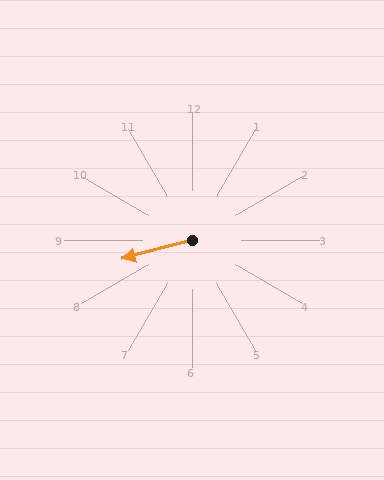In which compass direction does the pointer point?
West.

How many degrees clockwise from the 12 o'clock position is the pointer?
Approximately 255 degrees.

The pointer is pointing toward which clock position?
Roughly 8 o'clock.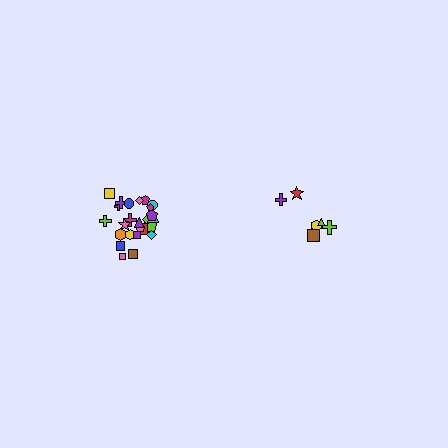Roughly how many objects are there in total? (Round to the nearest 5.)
Roughly 30 objects in total.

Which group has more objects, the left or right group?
The left group.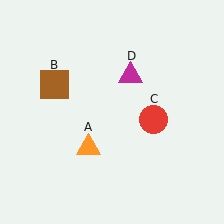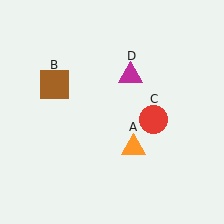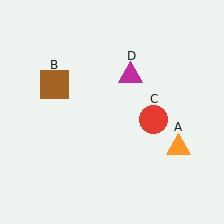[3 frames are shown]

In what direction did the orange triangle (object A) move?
The orange triangle (object A) moved right.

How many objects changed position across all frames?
1 object changed position: orange triangle (object A).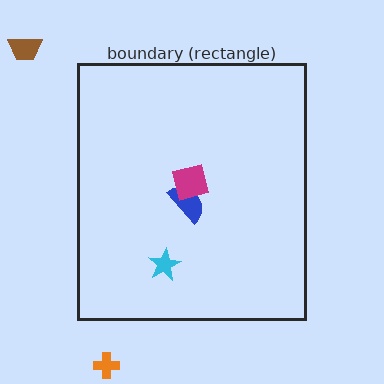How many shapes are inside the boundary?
3 inside, 2 outside.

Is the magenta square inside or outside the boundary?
Inside.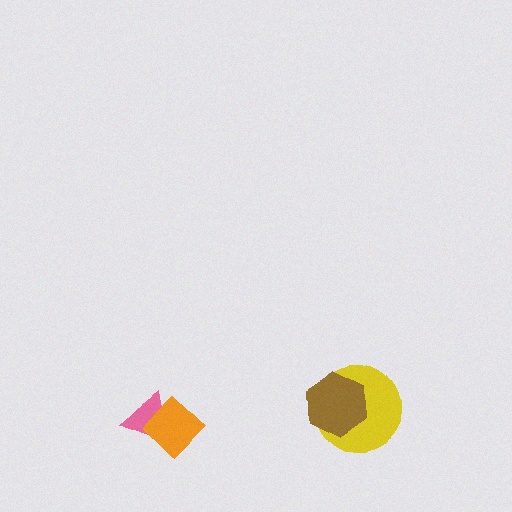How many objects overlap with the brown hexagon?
1 object overlaps with the brown hexagon.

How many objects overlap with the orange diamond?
1 object overlaps with the orange diamond.